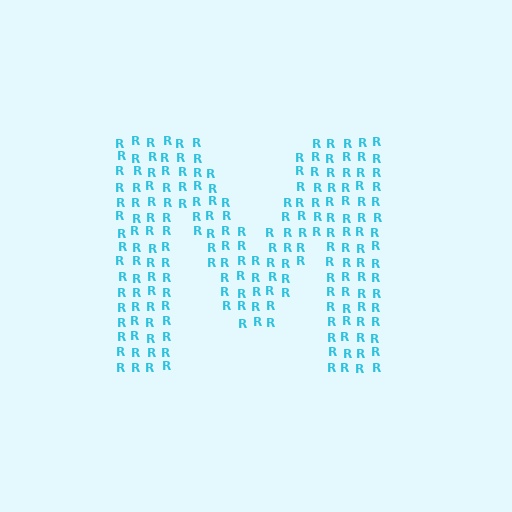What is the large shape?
The large shape is the letter M.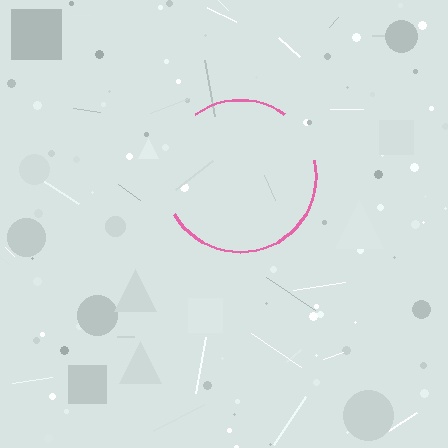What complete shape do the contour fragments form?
The contour fragments form a circle.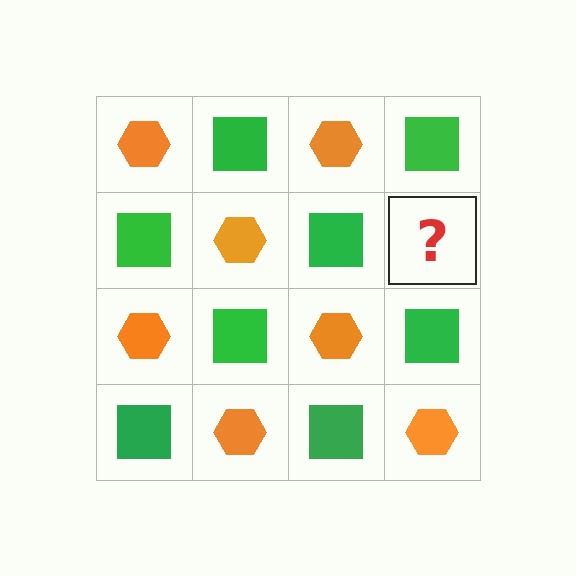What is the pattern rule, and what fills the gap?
The rule is that it alternates orange hexagon and green square in a checkerboard pattern. The gap should be filled with an orange hexagon.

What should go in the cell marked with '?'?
The missing cell should contain an orange hexagon.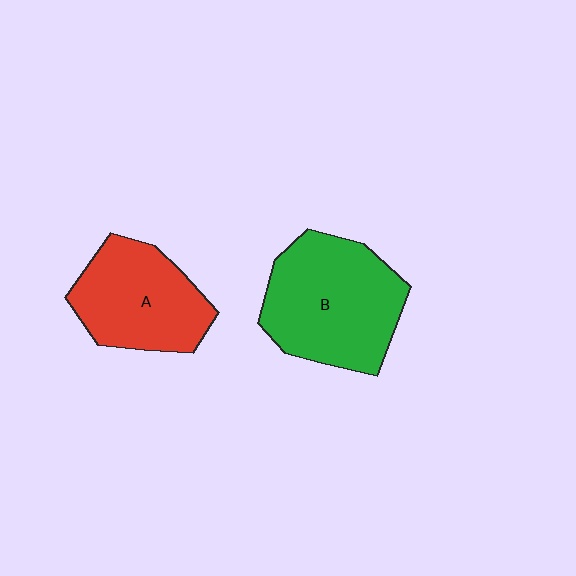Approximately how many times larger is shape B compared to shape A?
Approximately 1.3 times.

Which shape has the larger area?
Shape B (green).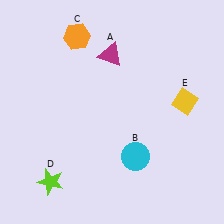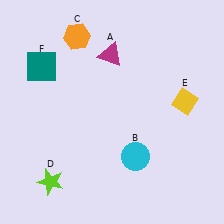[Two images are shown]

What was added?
A teal square (F) was added in Image 2.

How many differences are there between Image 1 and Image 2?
There is 1 difference between the two images.